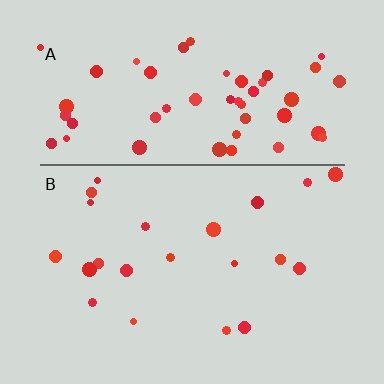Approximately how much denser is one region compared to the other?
Approximately 2.6× — region A over region B.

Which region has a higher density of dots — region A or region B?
A (the top).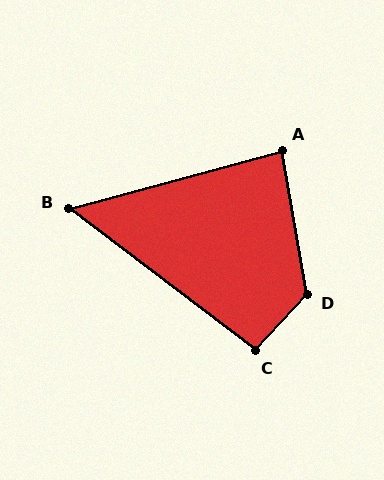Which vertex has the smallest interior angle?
B, at approximately 52 degrees.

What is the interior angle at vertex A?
Approximately 84 degrees (acute).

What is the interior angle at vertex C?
Approximately 96 degrees (obtuse).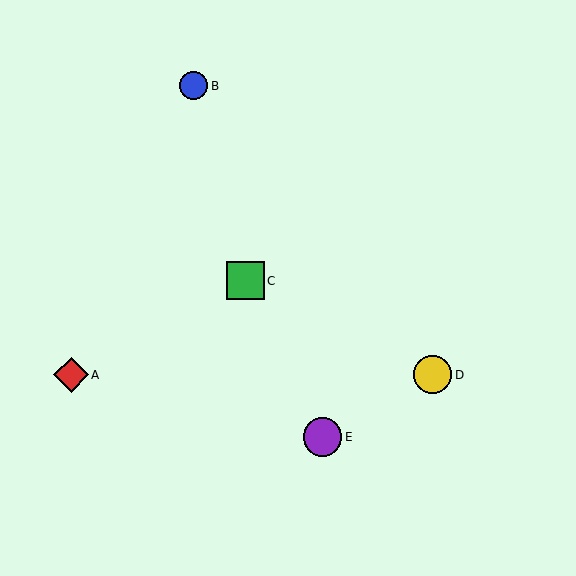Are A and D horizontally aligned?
Yes, both are at y≈375.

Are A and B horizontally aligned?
No, A is at y≈375 and B is at y≈86.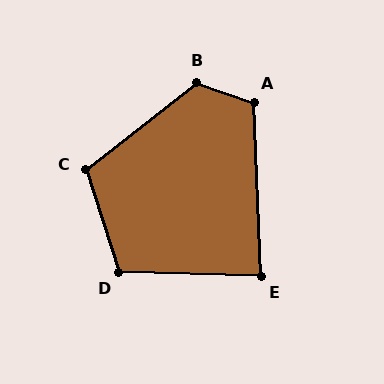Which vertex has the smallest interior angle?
E, at approximately 86 degrees.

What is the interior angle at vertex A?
Approximately 111 degrees (obtuse).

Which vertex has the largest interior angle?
B, at approximately 124 degrees.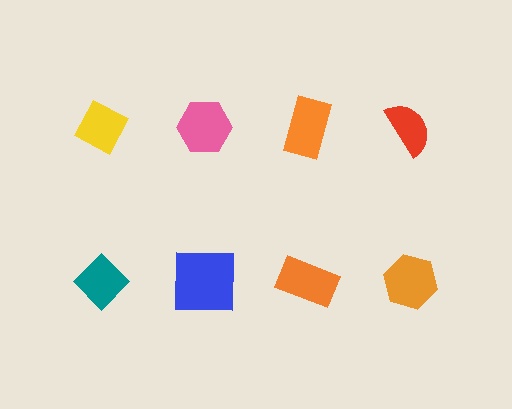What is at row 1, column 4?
A red semicircle.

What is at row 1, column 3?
An orange rectangle.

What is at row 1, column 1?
A yellow diamond.